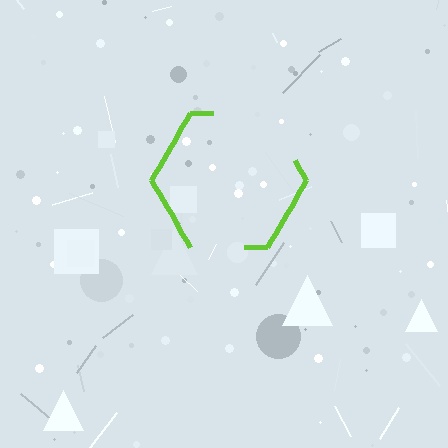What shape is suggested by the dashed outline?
The dashed outline suggests a hexagon.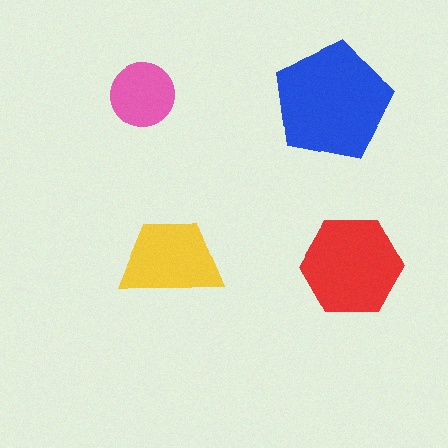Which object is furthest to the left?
The pink circle is leftmost.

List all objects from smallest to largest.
The pink circle, the yellow trapezoid, the red hexagon, the blue pentagon.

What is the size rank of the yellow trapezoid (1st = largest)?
3rd.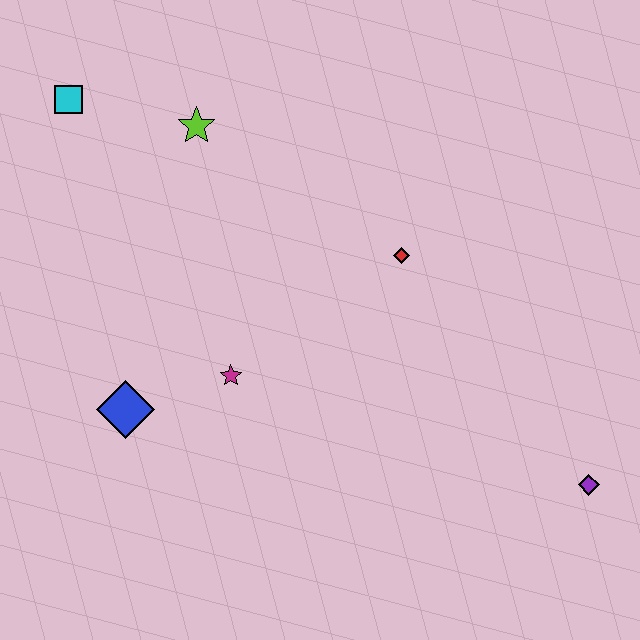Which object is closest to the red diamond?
The magenta star is closest to the red diamond.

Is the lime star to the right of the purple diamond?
No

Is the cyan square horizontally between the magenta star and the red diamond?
No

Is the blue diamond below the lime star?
Yes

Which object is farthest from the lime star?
The purple diamond is farthest from the lime star.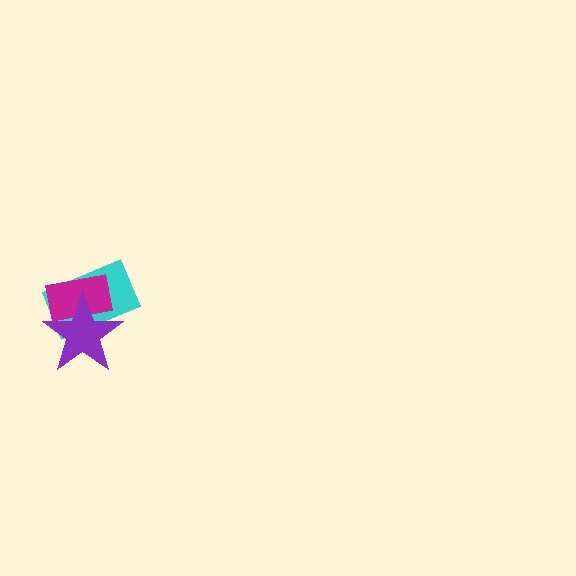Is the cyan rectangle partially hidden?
Yes, it is partially covered by another shape.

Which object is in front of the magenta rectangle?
The purple star is in front of the magenta rectangle.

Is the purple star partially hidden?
No, no other shape covers it.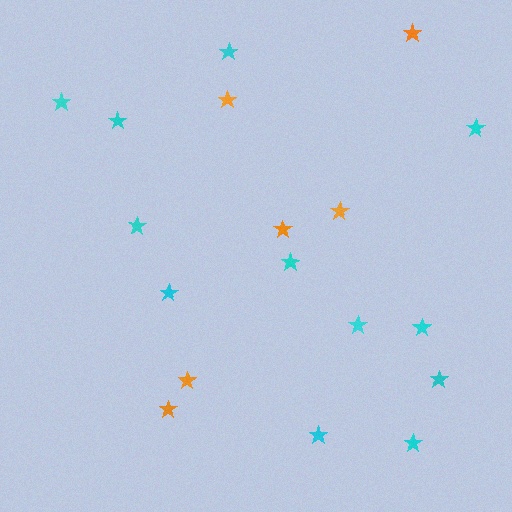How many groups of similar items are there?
There are 2 groups: one group of orange stars (6) and one group of cyan stars (12).